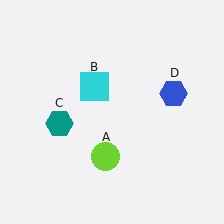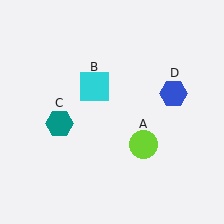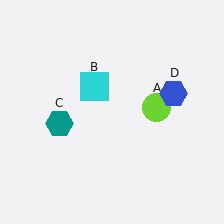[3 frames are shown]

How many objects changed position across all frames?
1 object changed position: lime circle (object A).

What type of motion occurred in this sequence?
The lime circle (object A) rotated counterclockwise around the center of the scene.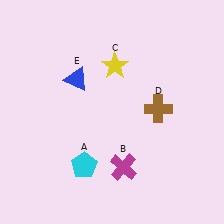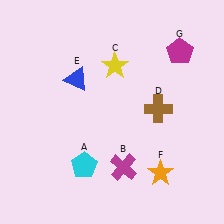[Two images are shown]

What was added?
An orange star (F), a magenta pentagon (G) were added in Image 2.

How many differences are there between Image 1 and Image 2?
There are 2 differences between the two images.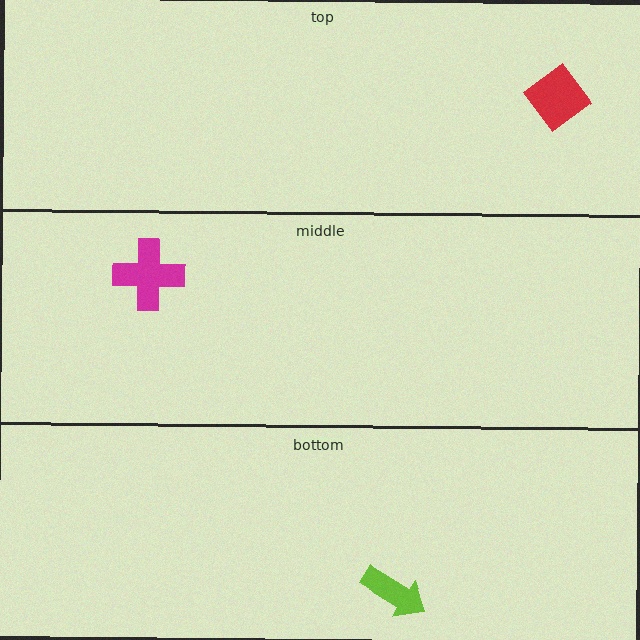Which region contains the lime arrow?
The bottom region.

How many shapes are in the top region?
1.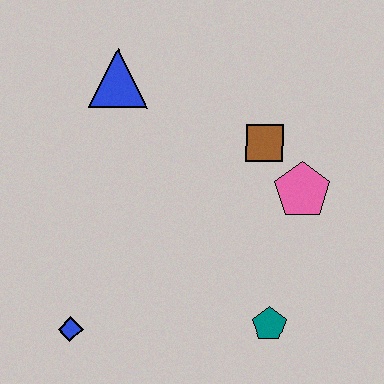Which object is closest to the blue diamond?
The teal pentagon is closest to the blue diamond.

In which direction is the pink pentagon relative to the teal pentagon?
The pink pentagon is above the teal pentagon.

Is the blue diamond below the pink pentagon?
Yes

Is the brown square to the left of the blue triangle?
No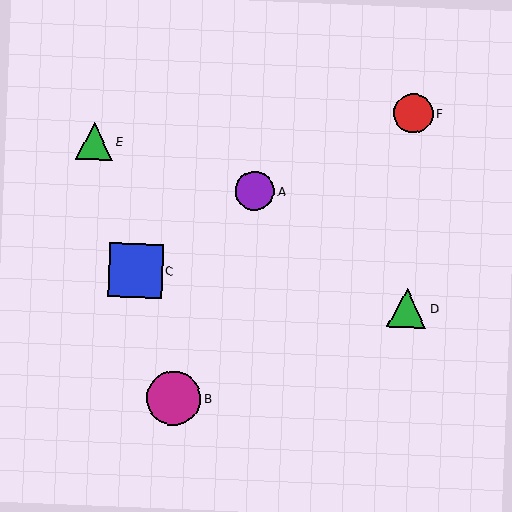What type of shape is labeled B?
Shape B is a magenta circle.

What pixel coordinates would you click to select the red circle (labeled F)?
Click at (413, 113) to select the red circle F.